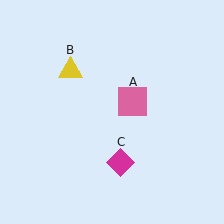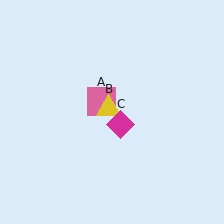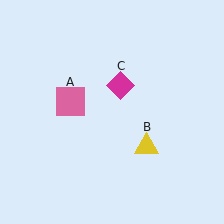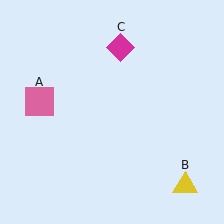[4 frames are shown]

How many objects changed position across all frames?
3 objects changed position: pink square (object A), yellow triangle (object B), magenta diamond (object C).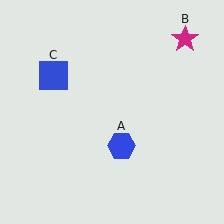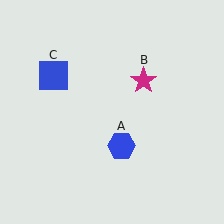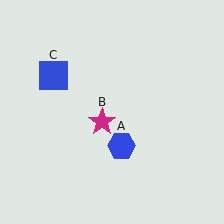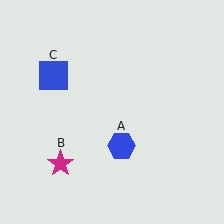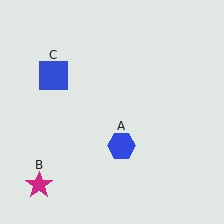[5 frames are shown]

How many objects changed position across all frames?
1 object changed position: magenta star (object B).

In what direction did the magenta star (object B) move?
The magenta star (object B) moved down and to the left.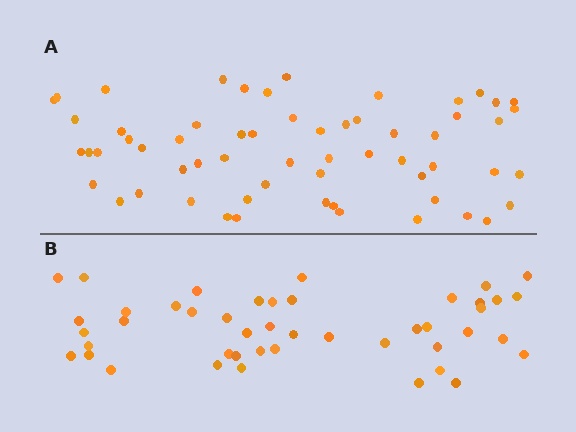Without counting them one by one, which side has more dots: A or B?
Region A (the top region) has more dots.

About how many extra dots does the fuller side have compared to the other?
Region A has approximately 15 more dots than region B.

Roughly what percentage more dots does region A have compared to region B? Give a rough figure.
About 35% more.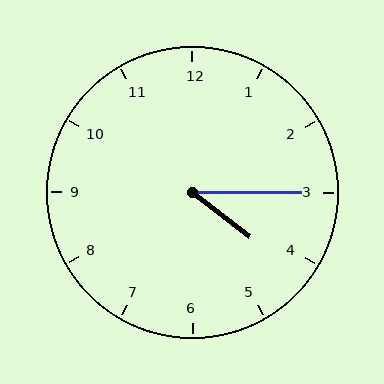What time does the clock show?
4:15.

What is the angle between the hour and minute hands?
Approximately 38 degrees.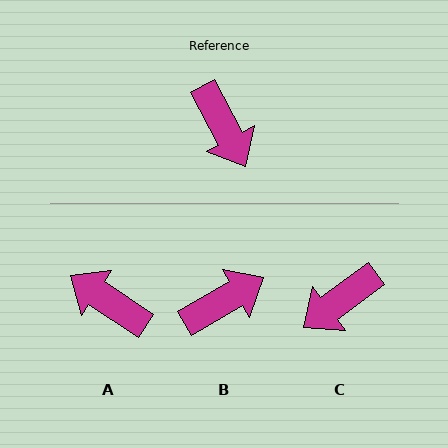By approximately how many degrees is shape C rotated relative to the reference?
Approximately 82 degrees clockwise.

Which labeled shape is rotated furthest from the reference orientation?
A, about 152 degrees away.